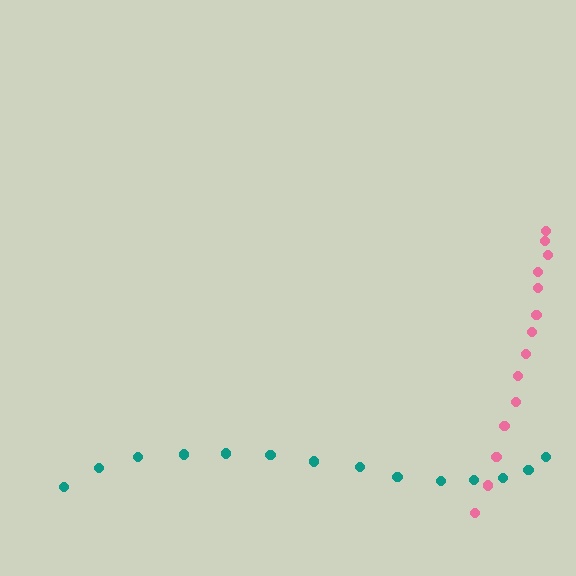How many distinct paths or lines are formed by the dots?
There are 2 distinct paths.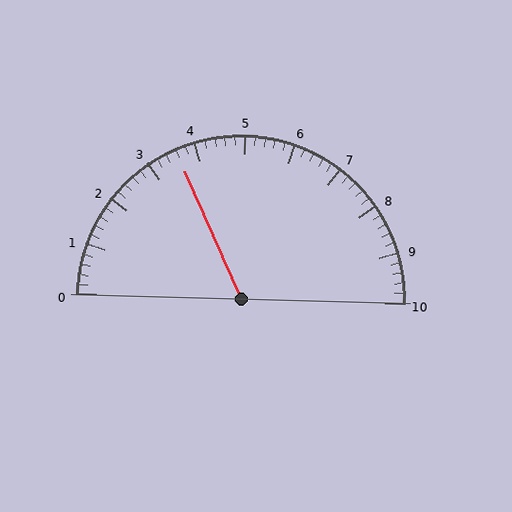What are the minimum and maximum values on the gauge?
The gauge ranges from 0 to 10.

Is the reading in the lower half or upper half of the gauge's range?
The reading is in the lower half of the range (0 to 10).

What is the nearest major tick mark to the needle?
The nearest major tick mark is 4.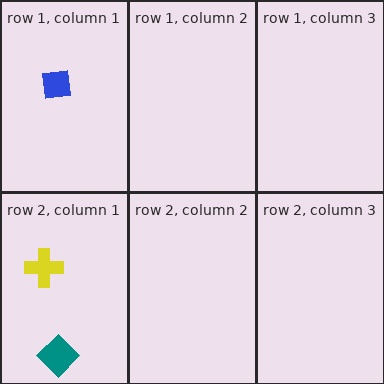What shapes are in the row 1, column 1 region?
The blue square.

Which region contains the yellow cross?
The row 2, column 1 region.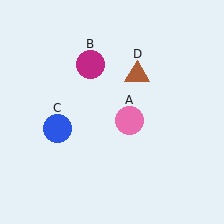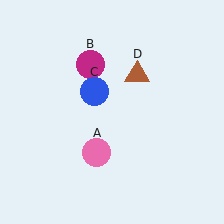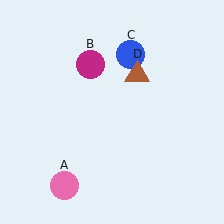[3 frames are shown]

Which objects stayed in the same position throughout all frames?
Magenta circle (object B) and brown triangle (object D) remained stationary.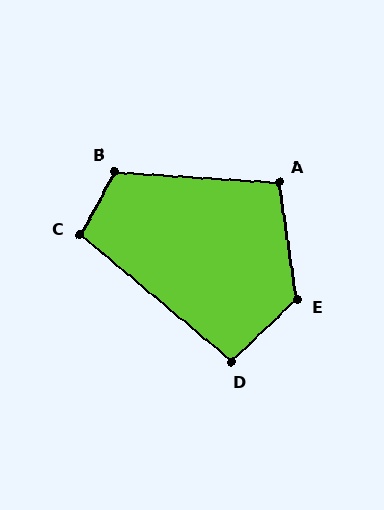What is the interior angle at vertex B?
Approximately 115 degrees (obtuse).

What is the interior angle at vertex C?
Approximately 101 degrees (obtuse).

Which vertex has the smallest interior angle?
D, at approximately 96 degrees.